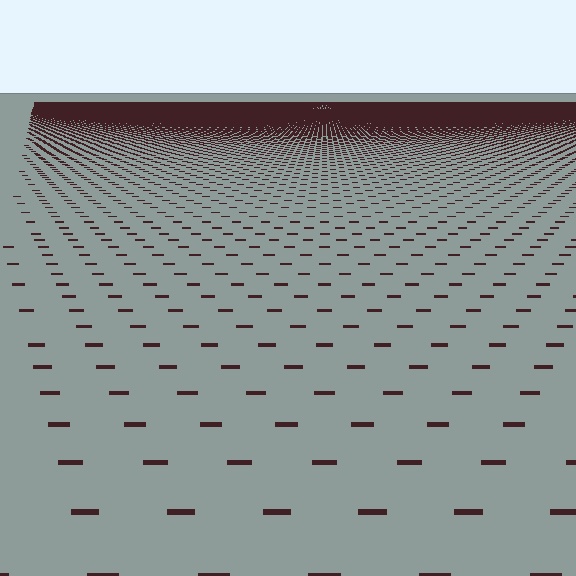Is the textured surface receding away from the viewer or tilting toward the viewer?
The surface is receding away from the viewer. Texture elements get smaller and denser toward the top.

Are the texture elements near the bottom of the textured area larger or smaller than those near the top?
Larger. Near the bottom, elements are closer to the viewer and appear at a bigger on-screen size.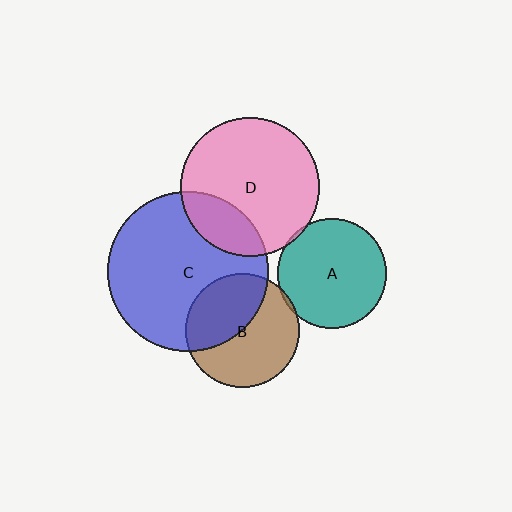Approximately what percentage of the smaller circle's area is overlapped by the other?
Approximately 5%.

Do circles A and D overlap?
Yes.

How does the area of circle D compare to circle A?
Approximately 1.6 times.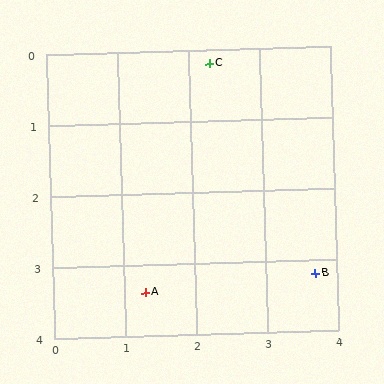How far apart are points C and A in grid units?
Points C and A are about 3.4 grid units apart.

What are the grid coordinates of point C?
Point C is at approximately (2.3, 0.2).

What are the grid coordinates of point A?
Point A is at approximately (1.3, 3.4).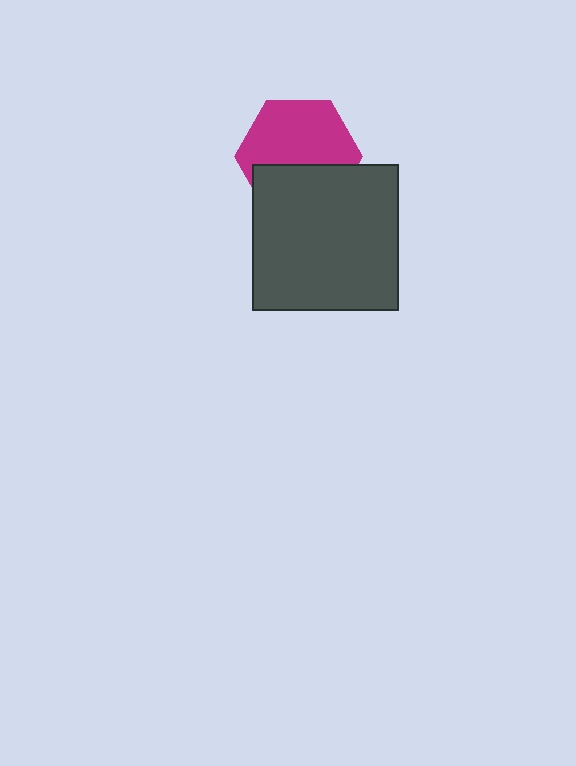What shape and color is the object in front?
The object in front is a dark gray square.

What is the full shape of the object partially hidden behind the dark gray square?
The partially hidden object is a magenta hexagon.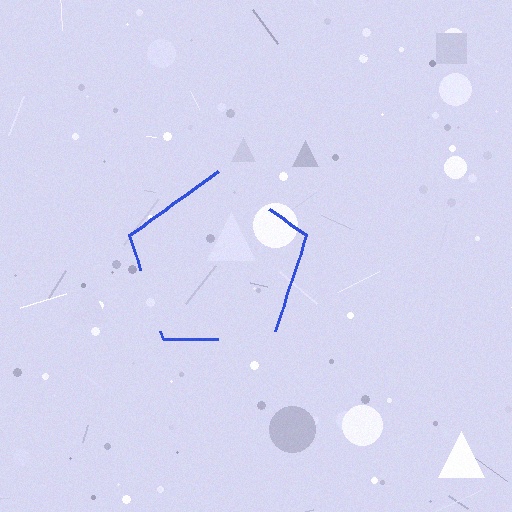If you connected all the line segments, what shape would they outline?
They would outline a pentagon.